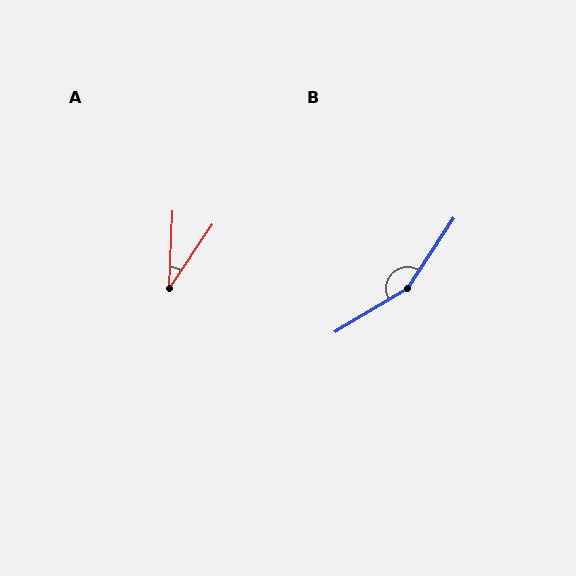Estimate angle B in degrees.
Approximately 154 degrees.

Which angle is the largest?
B, at approximately 154 degrees.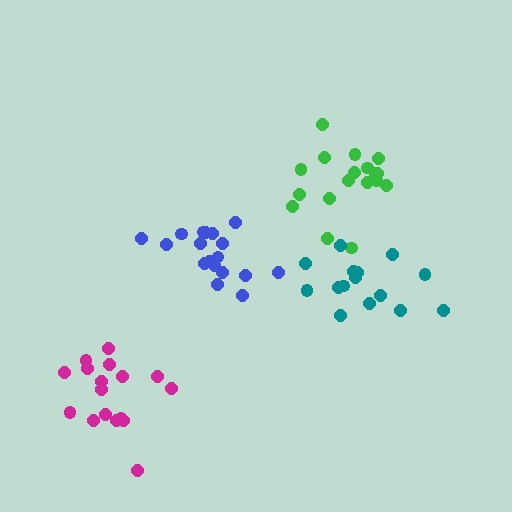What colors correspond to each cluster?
The clusters are colored: green, blue, magenta, teal.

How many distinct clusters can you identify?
There are 4 distinct clusters.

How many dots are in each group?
Group 1: 18 dots, Group 2: 18 dots, Group 3: 17 dots, Group 4: 15 dots (68 total).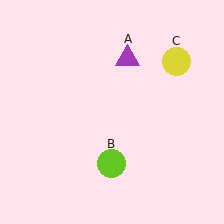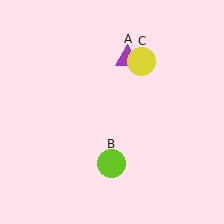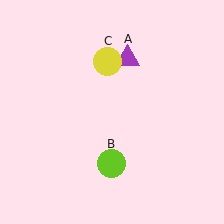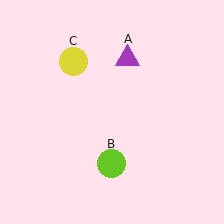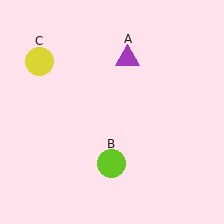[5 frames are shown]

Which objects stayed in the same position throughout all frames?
Purple triangle (object A) and lime circle (object B) remained stationary.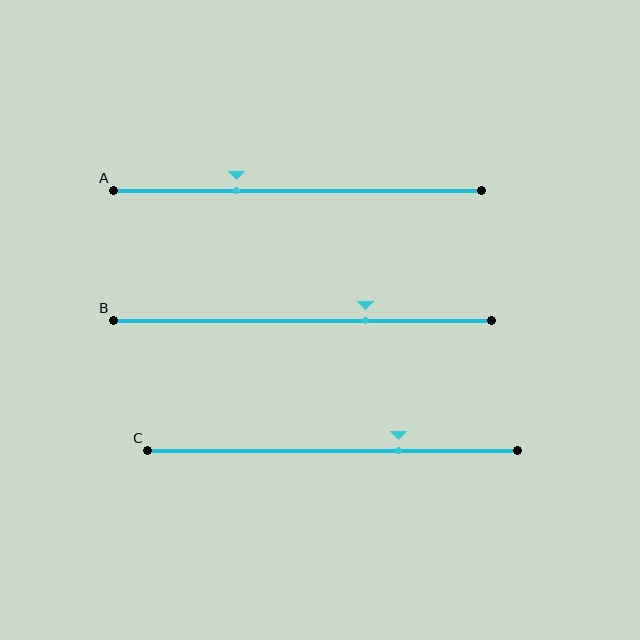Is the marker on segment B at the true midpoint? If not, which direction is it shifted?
No, the marker on segment B is shifted to the right by about 17% of the segment length.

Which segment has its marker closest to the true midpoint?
Segment A has its marker closest to the true midpoint.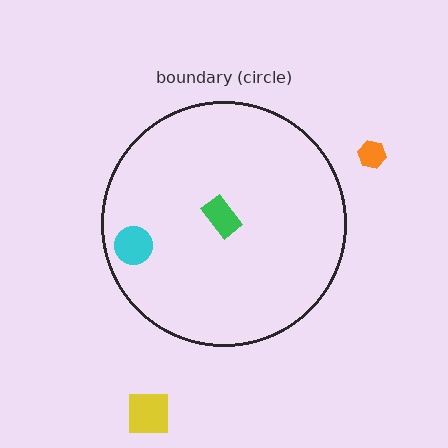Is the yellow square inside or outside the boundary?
Outside.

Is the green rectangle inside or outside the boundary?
Inside.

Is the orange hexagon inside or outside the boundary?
Outside.